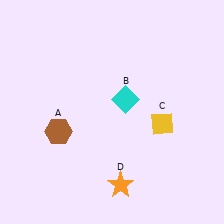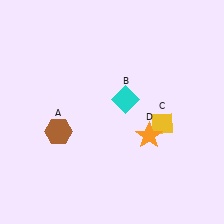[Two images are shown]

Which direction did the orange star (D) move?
The orange star (D) moved up.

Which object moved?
The orange star (D) moved up.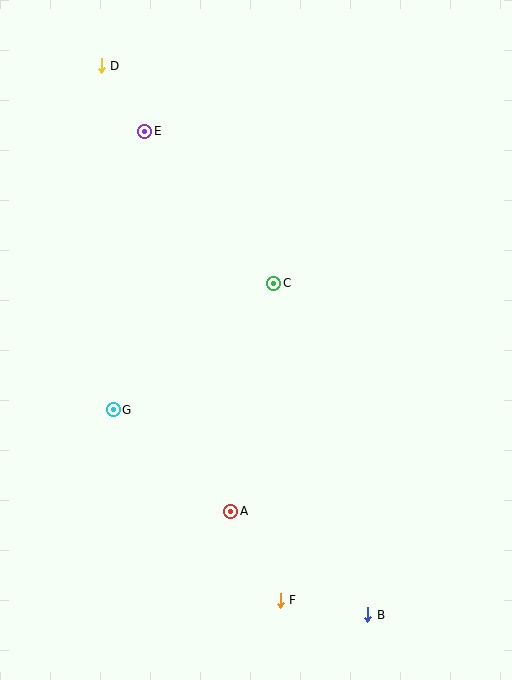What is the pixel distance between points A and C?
The distance between A and C is 232 pixels.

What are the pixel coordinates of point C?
Point C is at (274, 283).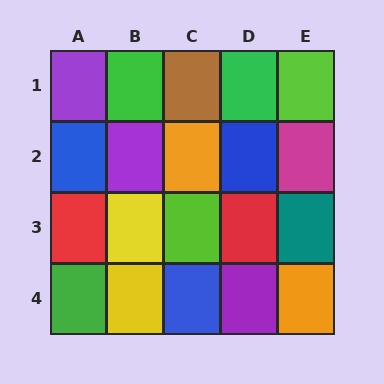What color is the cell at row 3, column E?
Teal.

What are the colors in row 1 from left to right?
Purple, green, brown, green, lime.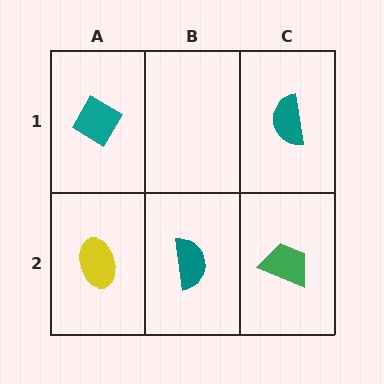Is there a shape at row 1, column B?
No, that cell is empty.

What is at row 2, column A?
A yellow ellipse.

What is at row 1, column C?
A teal semicircle.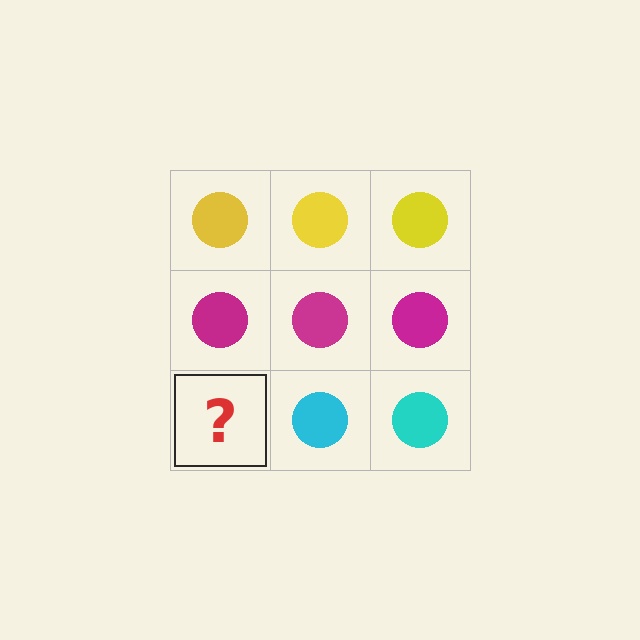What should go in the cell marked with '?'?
The missing cell should contain a cyan circle.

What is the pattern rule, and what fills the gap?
The rule is that each row has a consistent color. The gap should be filled with a cyan circle.